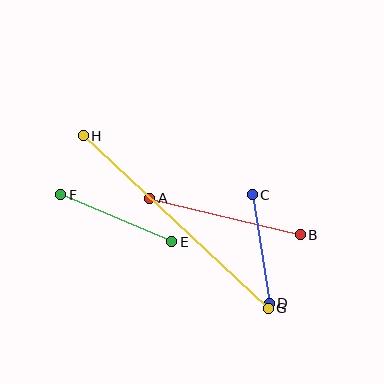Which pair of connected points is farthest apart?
Points G and H are farthest apart.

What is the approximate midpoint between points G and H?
The midpoint is at approximately (176, 222) pixels.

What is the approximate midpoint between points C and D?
The midpoint is at approximately (261, 249) pixels.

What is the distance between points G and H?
The distance is approximately 253 pixels.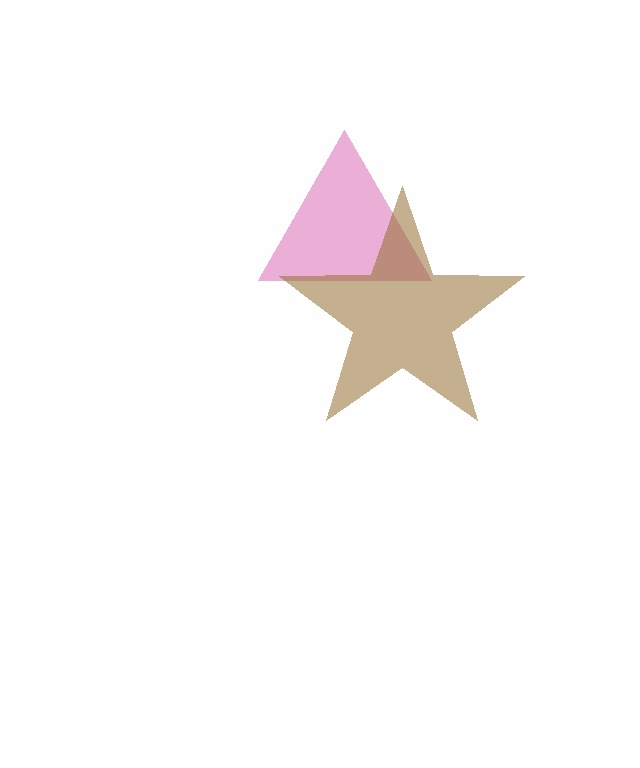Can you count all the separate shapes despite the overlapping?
Yes, there are 2 separate shapes.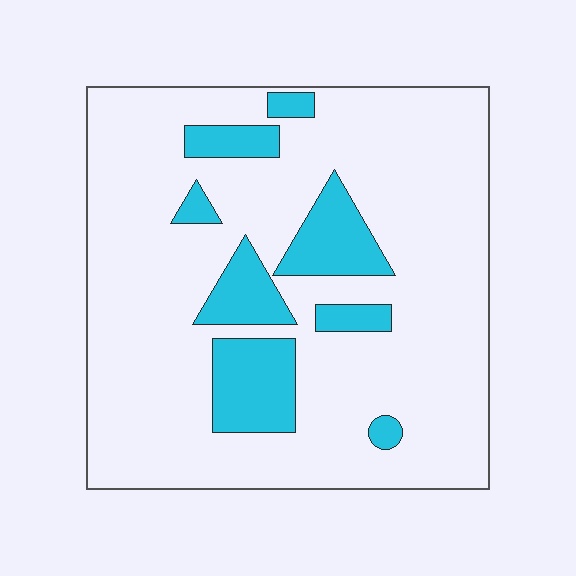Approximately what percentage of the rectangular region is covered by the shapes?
Approximately 15%.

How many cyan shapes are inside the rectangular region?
8.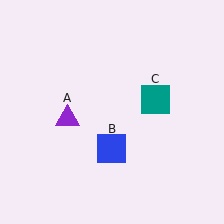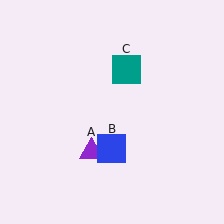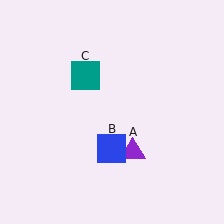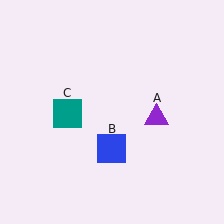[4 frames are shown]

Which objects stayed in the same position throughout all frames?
Blue square (object B) remained stationary.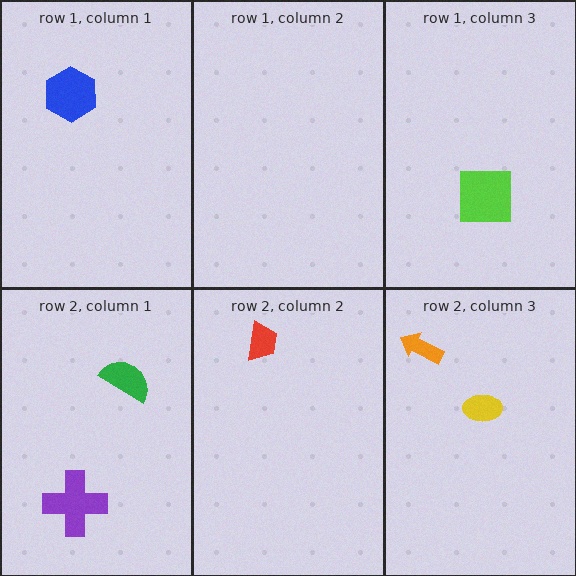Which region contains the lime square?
The row 1, column 3 region.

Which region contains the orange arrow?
The row 2, column 3 region.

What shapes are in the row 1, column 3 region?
The lime square.